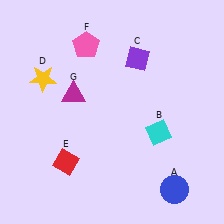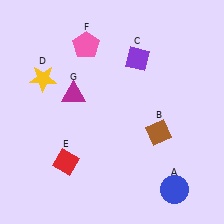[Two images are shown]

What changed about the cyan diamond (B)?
In Image 1, B is cyan. In Image 2, it changed to brown.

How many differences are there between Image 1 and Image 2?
There is 1 difference between the two images.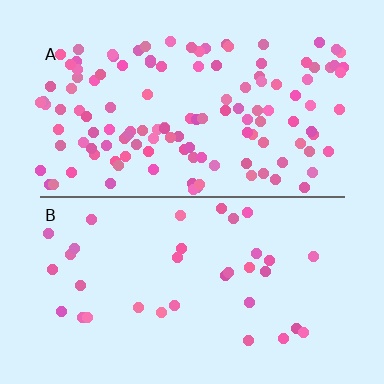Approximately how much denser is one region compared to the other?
Approximately 3.7× — region A over region B.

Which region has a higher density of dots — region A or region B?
A (the top).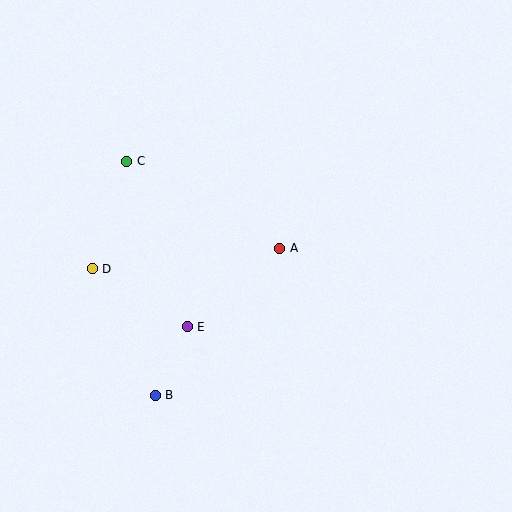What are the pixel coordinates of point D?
Point D is at (92, 269).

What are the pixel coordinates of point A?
Point A is at (279, 248).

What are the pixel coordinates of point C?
Point C is at (127, 161).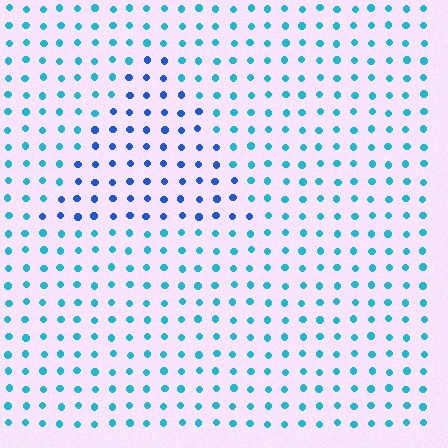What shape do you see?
I see a triangle.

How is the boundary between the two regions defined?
The boundary is defined purely by a slight shift in hue (about 34 degrees). Spacing, size, and orientation are identical on both sides.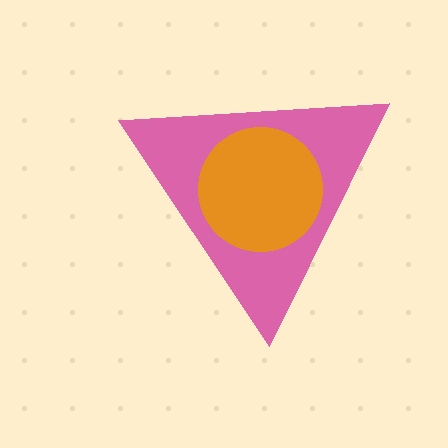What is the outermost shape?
The pink triangle.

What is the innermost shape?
The orange circle.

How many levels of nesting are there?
2.